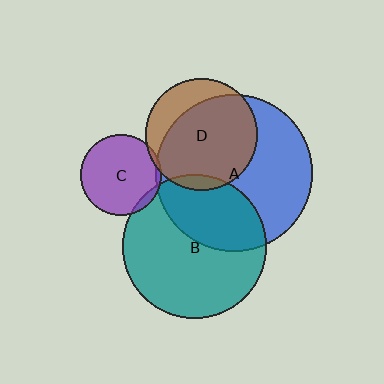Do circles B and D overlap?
Yes.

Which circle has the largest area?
Circle A (blue).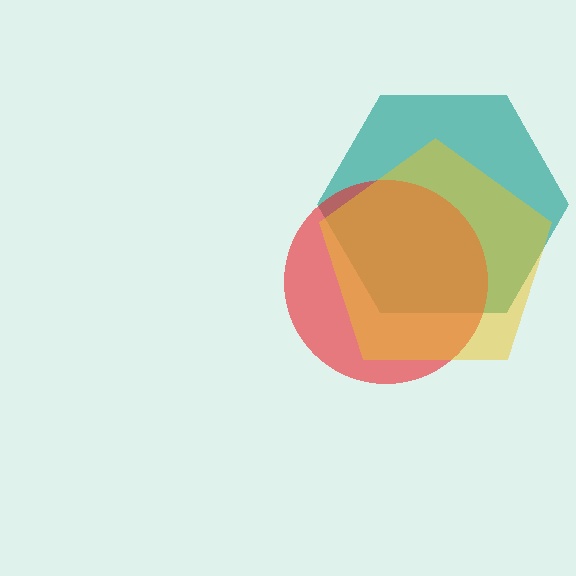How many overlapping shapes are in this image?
There are 3 overlapping shapes in the image.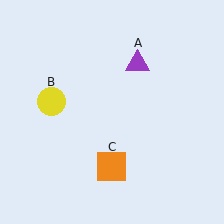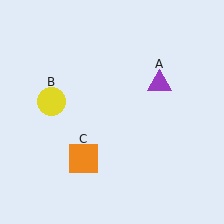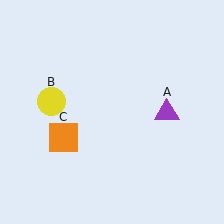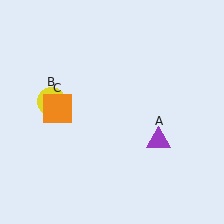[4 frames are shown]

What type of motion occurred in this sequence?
The purple triangle (object A), orange square (object C) rotated clockwise around the center of the scene.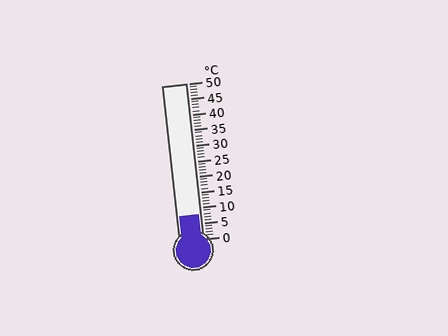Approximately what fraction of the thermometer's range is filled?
The thermometer is filled to approximately 15% of its range.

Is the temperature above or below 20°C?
The temperature is below 20°C.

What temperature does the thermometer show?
The thermometer shows approximately 8°C.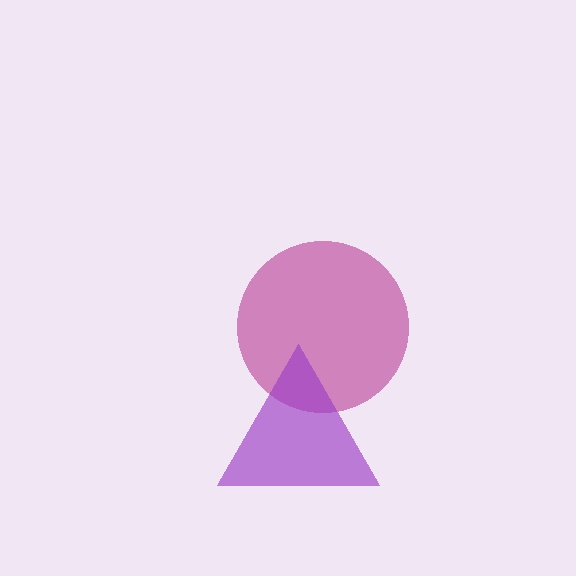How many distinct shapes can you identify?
There are 2 distinct shapes: a magenta circle, a purple triangle.